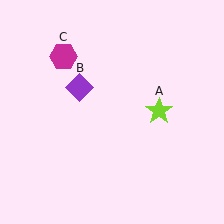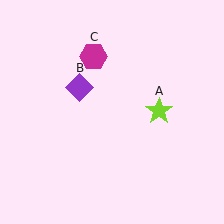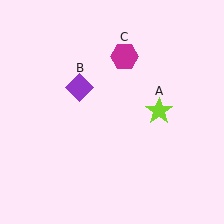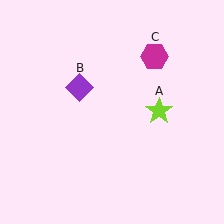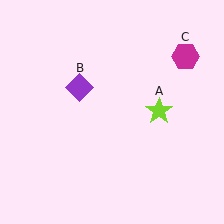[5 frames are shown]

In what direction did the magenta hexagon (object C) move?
The magenta hexagon (object C) moved right.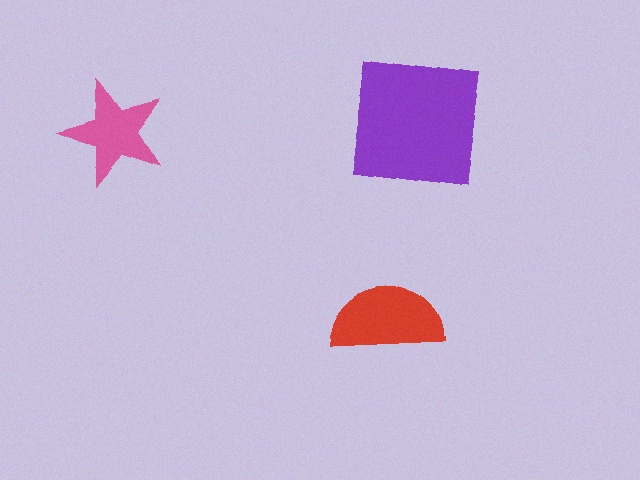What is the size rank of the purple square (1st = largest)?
1st.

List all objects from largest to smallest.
The purple square, the red semicircle, the pink star.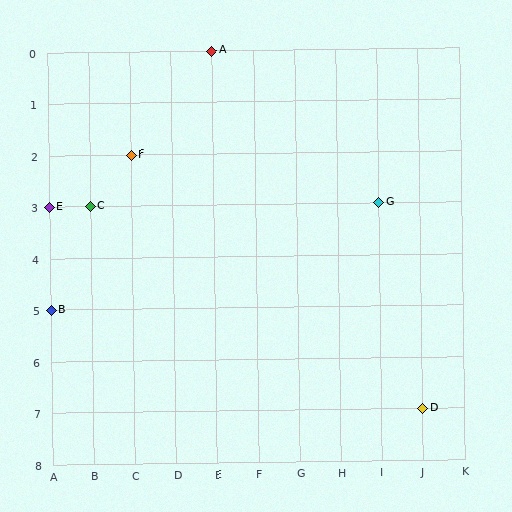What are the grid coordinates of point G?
Point G is at grid coordinates (I, 3).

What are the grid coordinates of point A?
Point A is at grid coordinates (E, 0).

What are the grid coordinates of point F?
Point F is at grid coordinates (C, 2).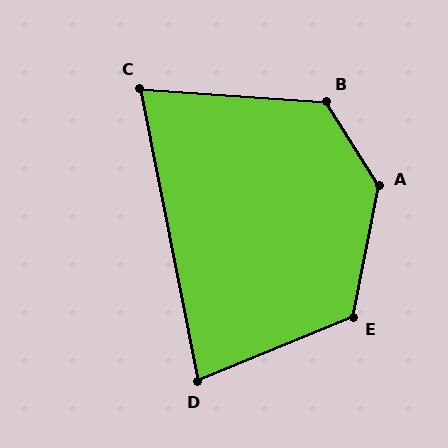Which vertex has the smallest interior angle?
C, at approximately 75 degrees.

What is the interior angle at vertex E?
Approximately 123 degrees (obtuse).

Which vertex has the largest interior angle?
A, at approximately 137 degrees.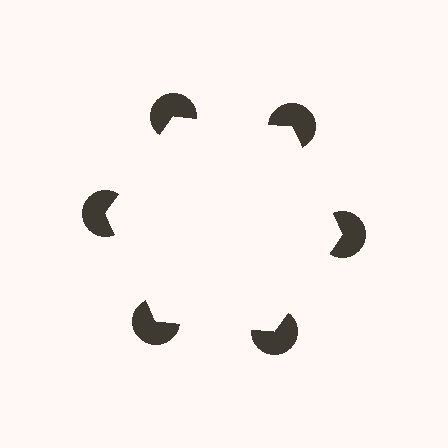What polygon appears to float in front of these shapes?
An illusory hexagon — its edges are inferred from the aligned wedge cuts in the pac-man discs, not physically drawn.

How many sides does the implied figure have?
6 sides.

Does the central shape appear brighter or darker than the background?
It typically appears slightly brighter than the background, even though no actual brightness change is drawn.